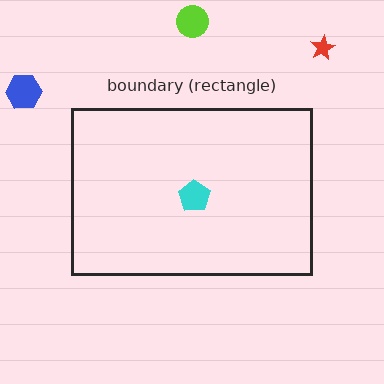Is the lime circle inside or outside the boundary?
Outside.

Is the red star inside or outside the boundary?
Outside.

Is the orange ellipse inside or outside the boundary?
Outside.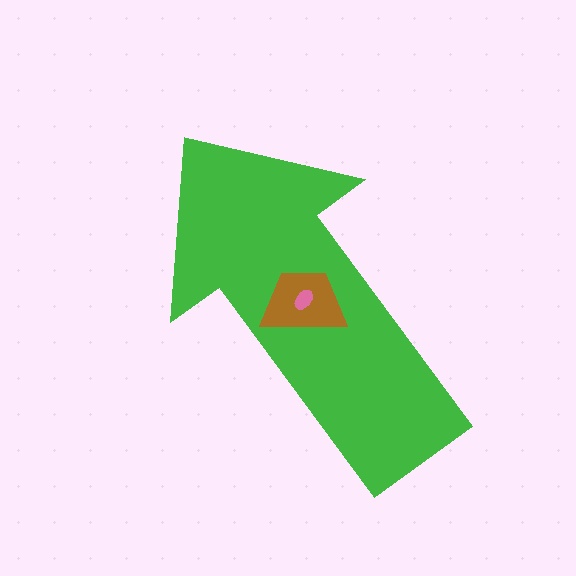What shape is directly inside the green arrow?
The brown trapezoid.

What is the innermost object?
The pink ellipse.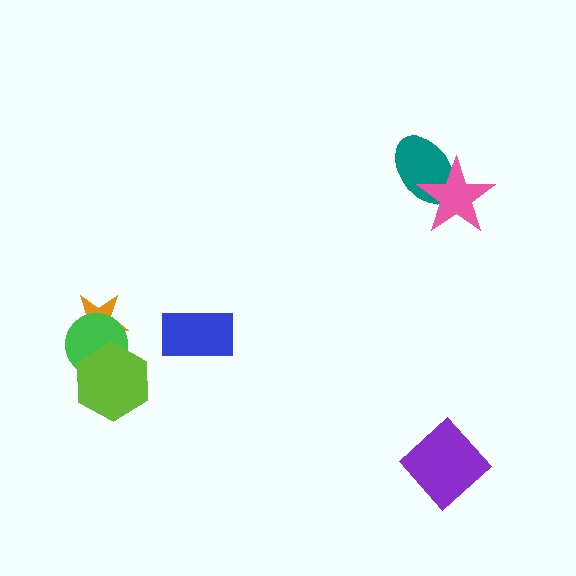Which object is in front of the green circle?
The lime hexagon is in front of the green circle.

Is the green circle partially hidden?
Yes, it is partially covered by another shape.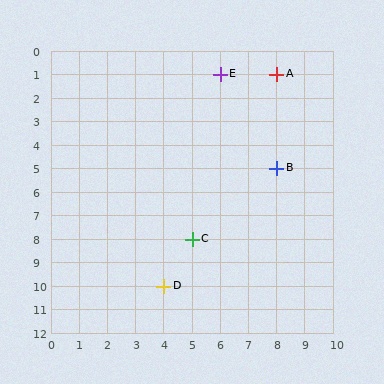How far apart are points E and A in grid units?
Points E and A are 2 columns apart.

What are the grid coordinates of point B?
Point B is at grid coordinates (8, 5).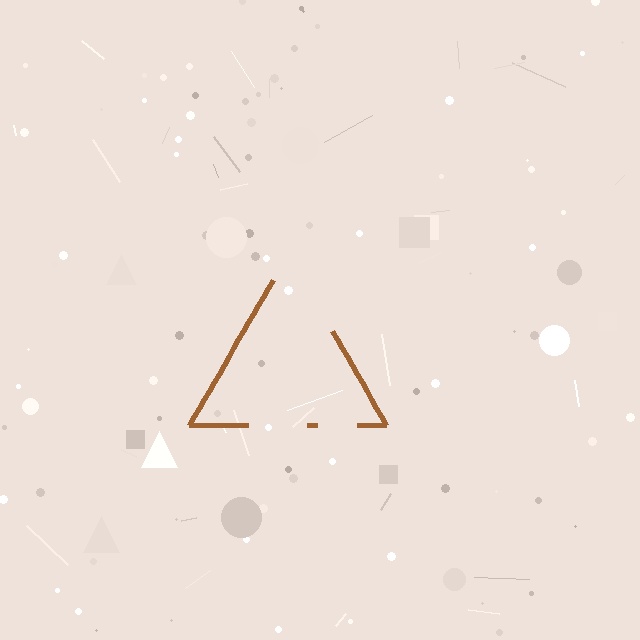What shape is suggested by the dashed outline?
The dashed outline suggests a triangle.